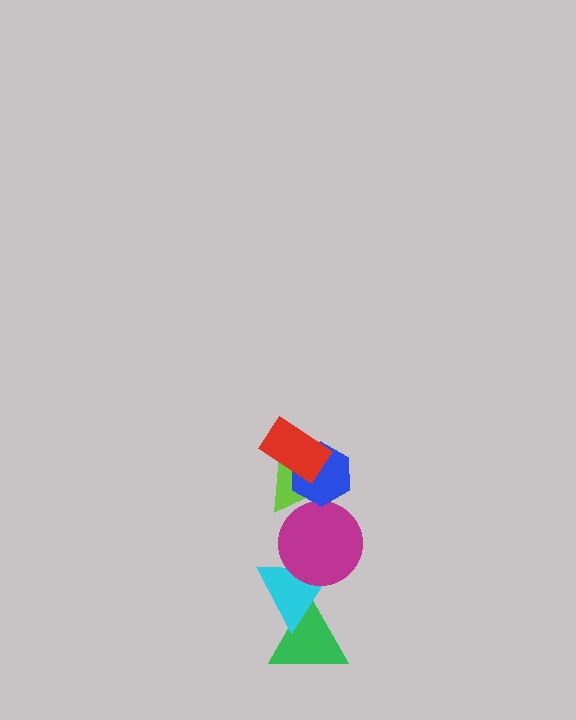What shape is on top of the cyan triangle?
The magenta circle is on top of the cyan triangle.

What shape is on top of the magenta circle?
The lime triangle is on top of the magenta circle.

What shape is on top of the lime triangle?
The blue hexagon is on top of the lime triangle.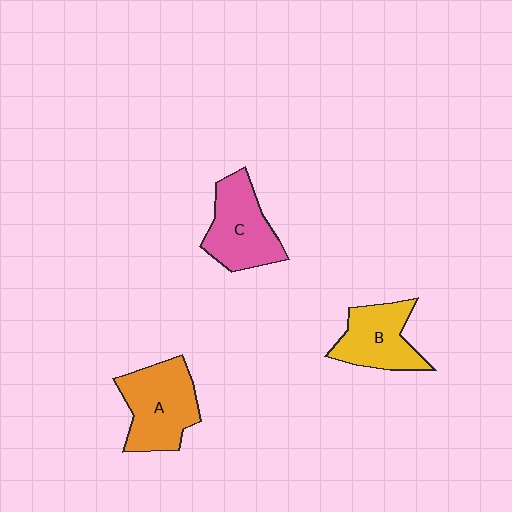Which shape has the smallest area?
Shape B (yellow).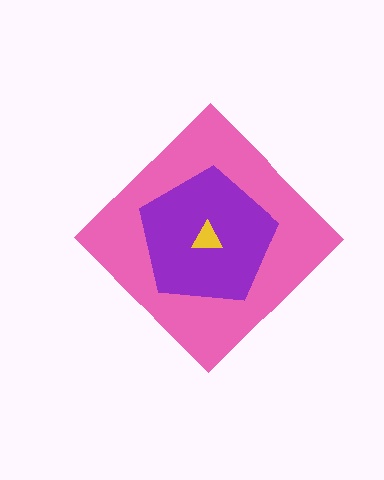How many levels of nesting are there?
3.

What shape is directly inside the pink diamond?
The purple pentagon.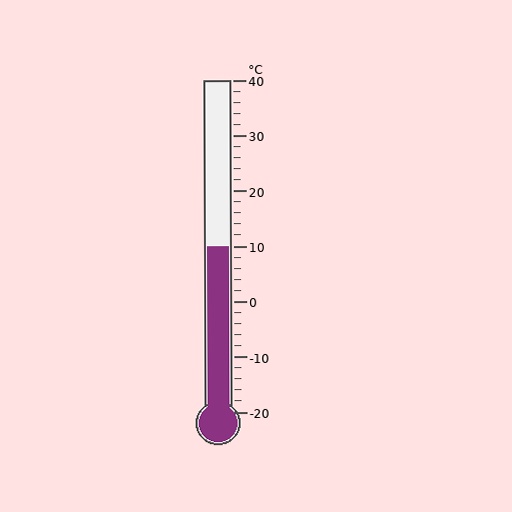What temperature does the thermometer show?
The thermometer shows approximately 10°C.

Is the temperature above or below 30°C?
The temperature is below 30°C.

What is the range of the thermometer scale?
The thermometer scale ranges from -20°C to 40°C.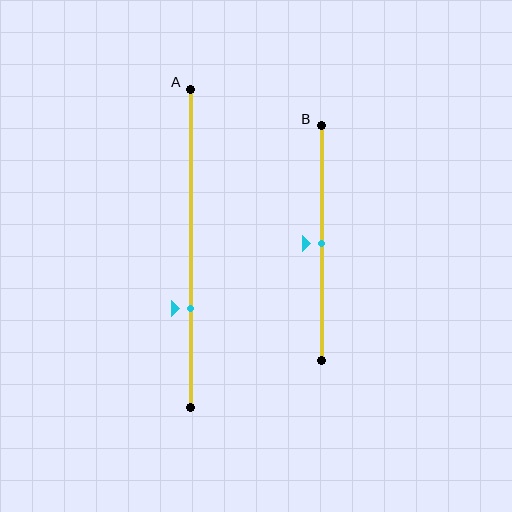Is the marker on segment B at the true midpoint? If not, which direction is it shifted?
Yes, the marker on segment B is at the true midpoint.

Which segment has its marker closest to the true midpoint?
Segment B has its marker closest to the true midpoint.